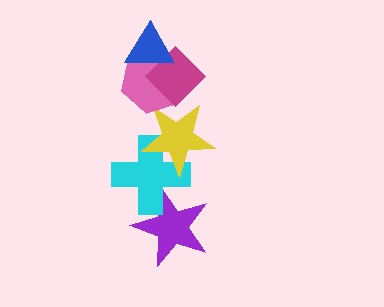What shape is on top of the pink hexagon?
The magenta diamond is on top of the pink hexagon.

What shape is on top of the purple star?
The cyan cross is on top of the purple star.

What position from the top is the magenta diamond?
The magenta diamond is 2nd from the top.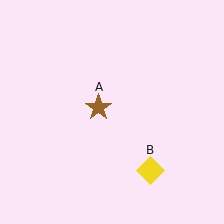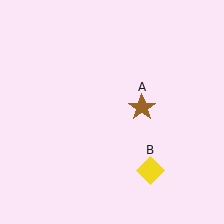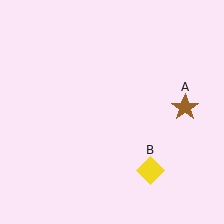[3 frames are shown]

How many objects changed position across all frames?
1 object changed position: brown star (object A).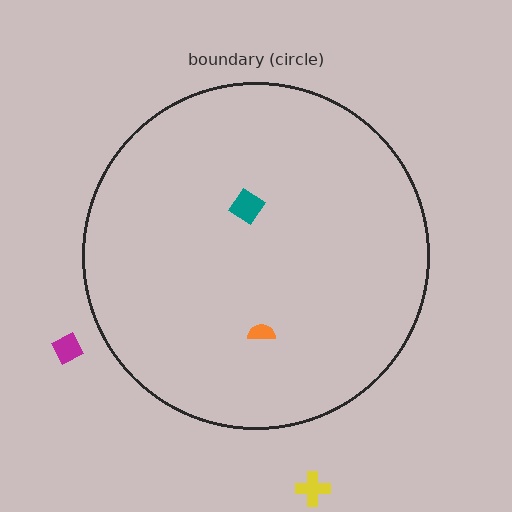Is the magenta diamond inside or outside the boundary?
Outside.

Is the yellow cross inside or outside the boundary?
Outside.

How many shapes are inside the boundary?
2 inside, 2 outside.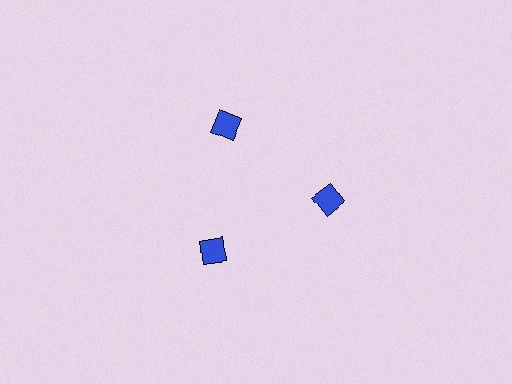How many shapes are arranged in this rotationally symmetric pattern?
There are 3 shapes, arranged in 3 groups of 1.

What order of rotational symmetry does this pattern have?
This pattern has 3-fold rotational symmetry.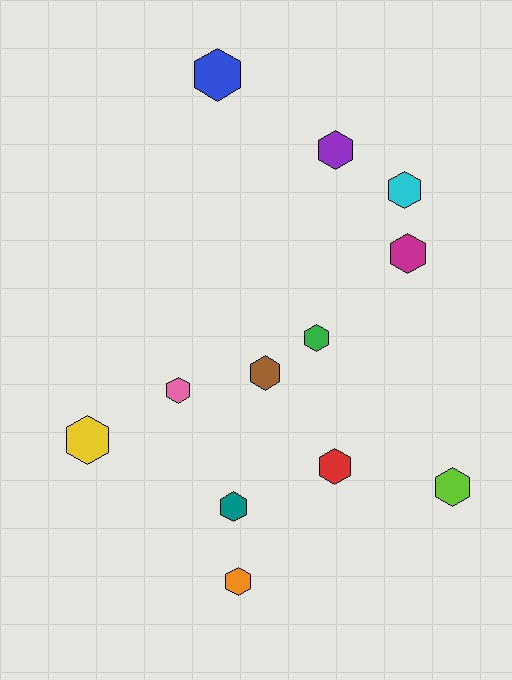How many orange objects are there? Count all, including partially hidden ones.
There is 1 orange object.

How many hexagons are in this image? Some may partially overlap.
There are 12 hexagons.